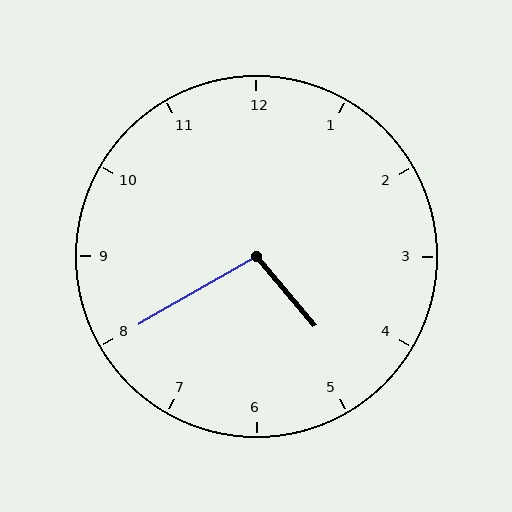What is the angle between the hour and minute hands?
Approximately 100 degrees.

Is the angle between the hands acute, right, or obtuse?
It is obtuse.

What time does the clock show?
4:40.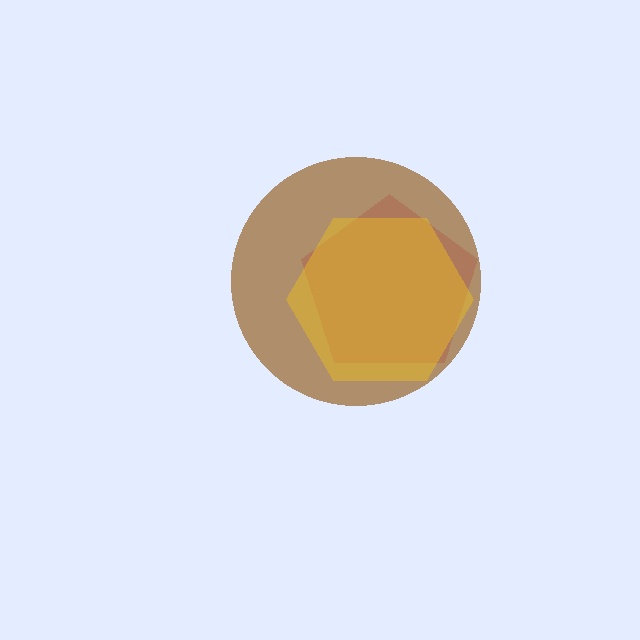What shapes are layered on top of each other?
The layered shapes are: a pink pentagon, a brown circle, a yellow hexagon.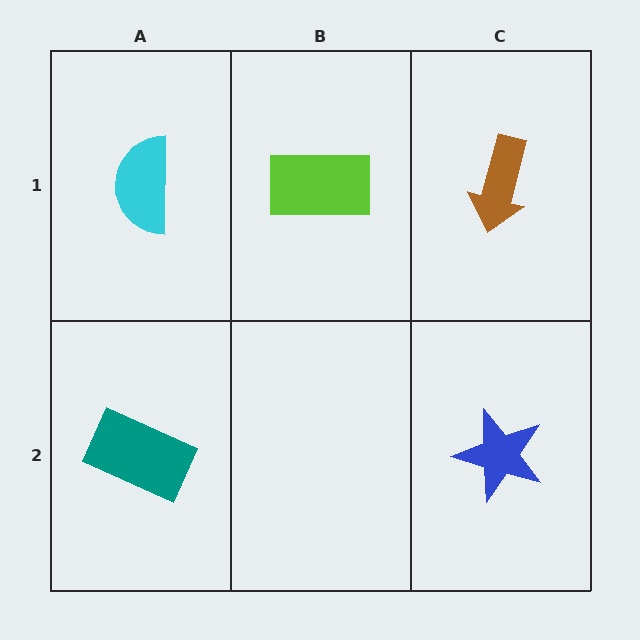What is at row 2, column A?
A teal rectangle.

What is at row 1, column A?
A cyan semicircle.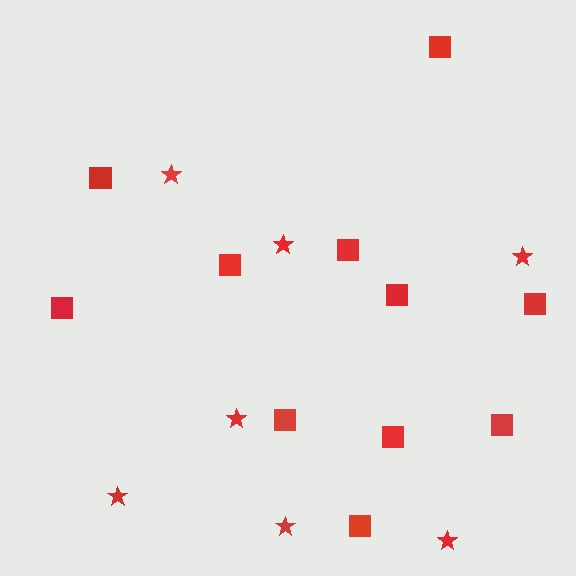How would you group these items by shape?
There are 2 groups: one group of stars (7) and one group of squares (11).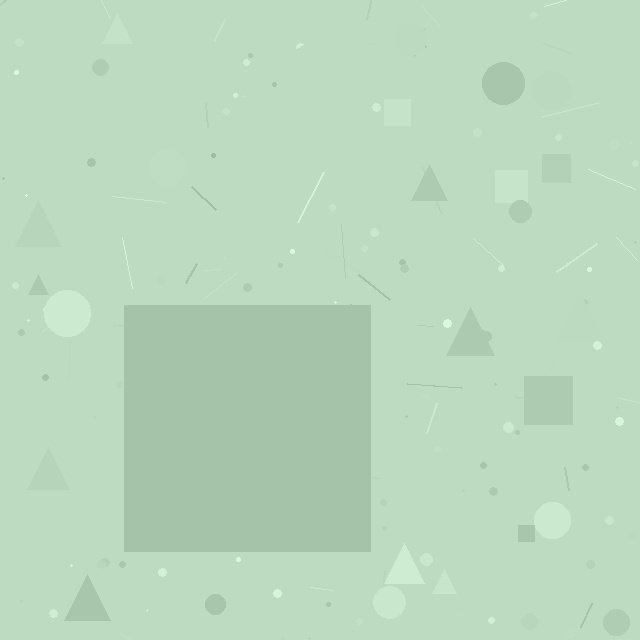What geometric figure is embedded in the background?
A square is embedded in the background.